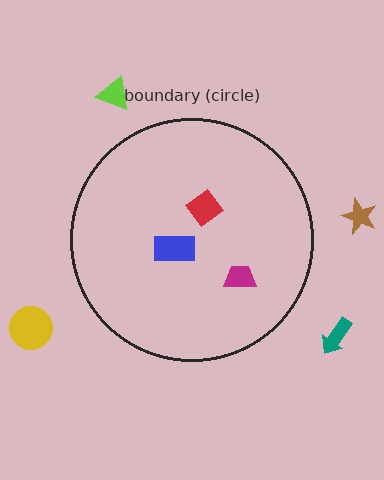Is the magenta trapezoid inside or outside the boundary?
Inside.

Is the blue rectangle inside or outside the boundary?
Inside.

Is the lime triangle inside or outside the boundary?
Outside.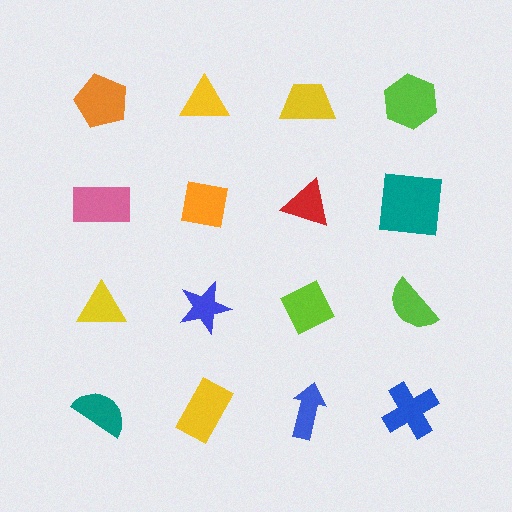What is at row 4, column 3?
A blue arrow.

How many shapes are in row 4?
4 shapes.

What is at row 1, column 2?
A yellow triangle.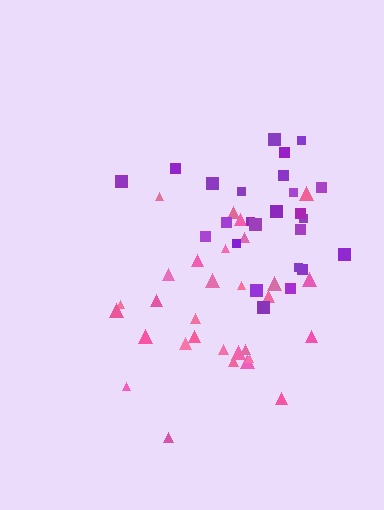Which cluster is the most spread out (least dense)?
Pink.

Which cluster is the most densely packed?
Purple.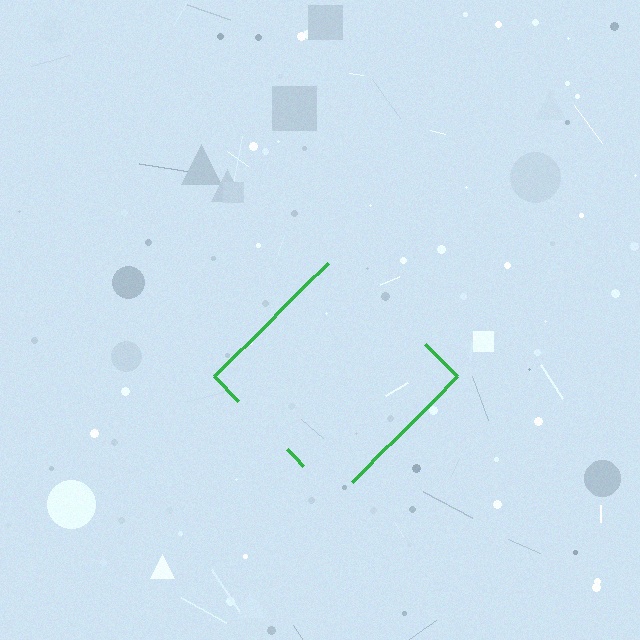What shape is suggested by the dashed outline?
The dashed outline suggests a diamond.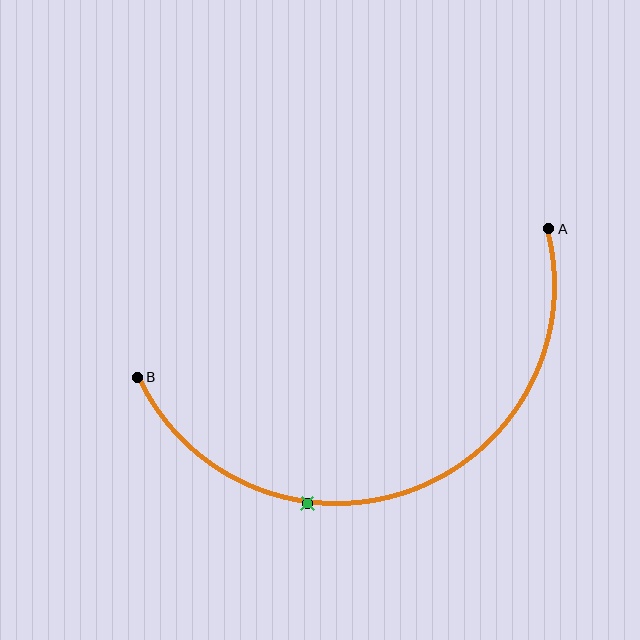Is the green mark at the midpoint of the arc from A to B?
No. The green mark lies on the arc but is closer to endpoint B. The arc midpoint would be at the point on the curve equidistant along the arc from both A and B.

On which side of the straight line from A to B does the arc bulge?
The arc bulges below the straight line connecting A and B.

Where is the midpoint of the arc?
The arc midpoint is the point on the curve farthest from the straight line joining A and B. It sits below that line.